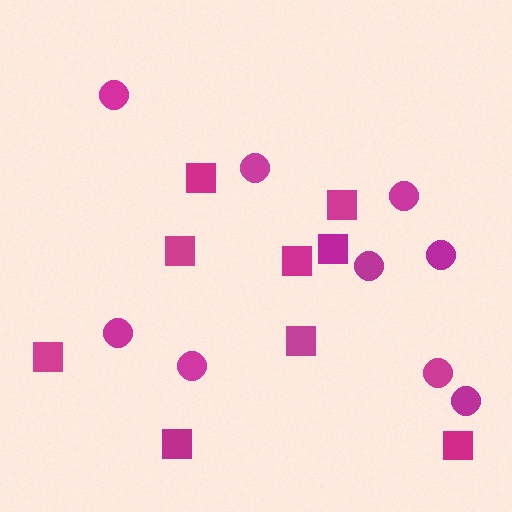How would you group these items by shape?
There are 2 groups: one group of squares (9) and one group of circles (9).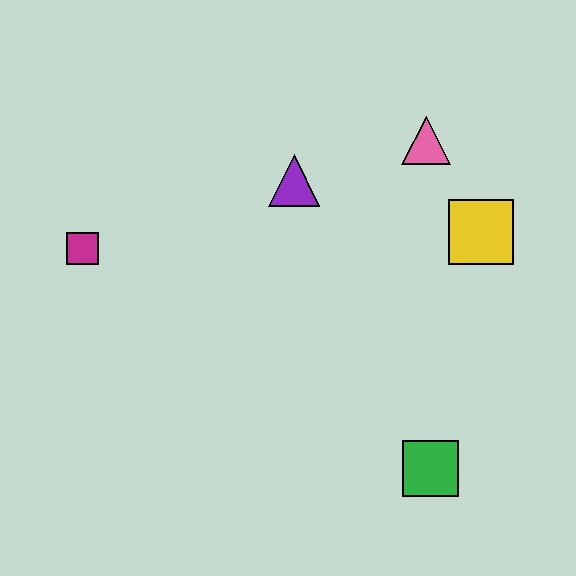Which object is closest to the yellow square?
The pink triangle is closest to the yellow square.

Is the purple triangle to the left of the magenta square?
No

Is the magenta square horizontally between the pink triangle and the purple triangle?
No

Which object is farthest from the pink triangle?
The magenta square is farthest from the pink triangle.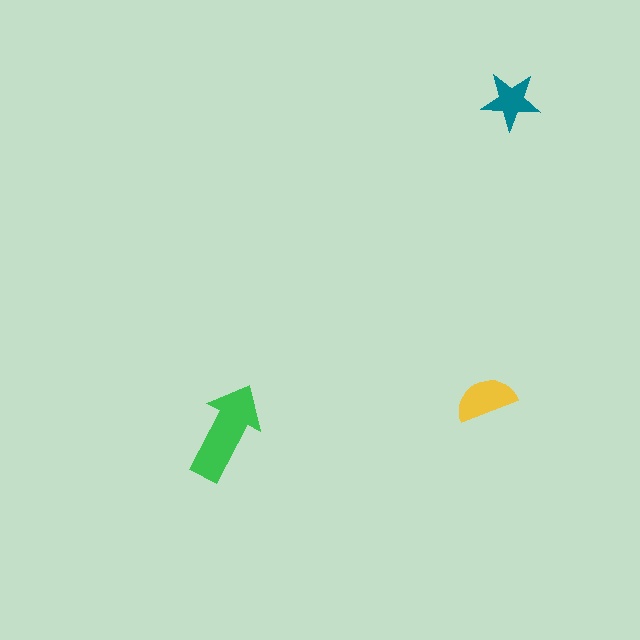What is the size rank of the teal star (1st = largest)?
3rd.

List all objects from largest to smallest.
The green arrow, the yellow semicircle, the teal star.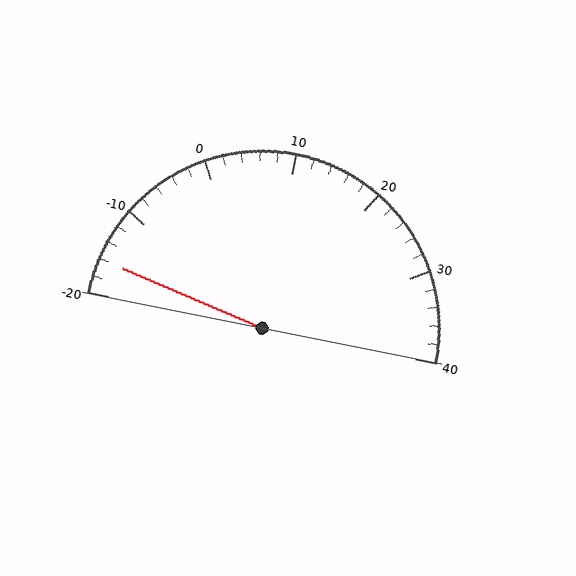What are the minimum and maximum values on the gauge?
The gauge ranges from -20 to 40.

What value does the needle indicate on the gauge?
The needle indicates approximately -16.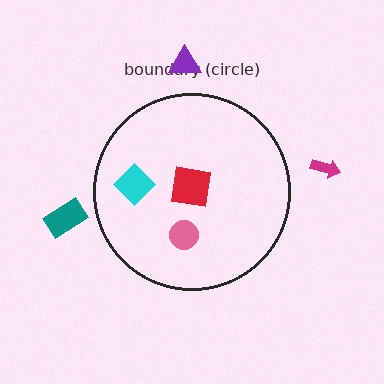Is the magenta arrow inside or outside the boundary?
Outside.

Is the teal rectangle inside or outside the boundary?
Outside.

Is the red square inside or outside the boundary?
Inside.